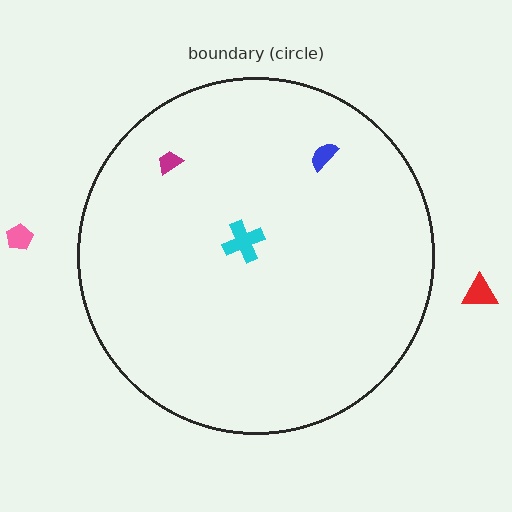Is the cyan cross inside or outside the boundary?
Inside.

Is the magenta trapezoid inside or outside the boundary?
Inside.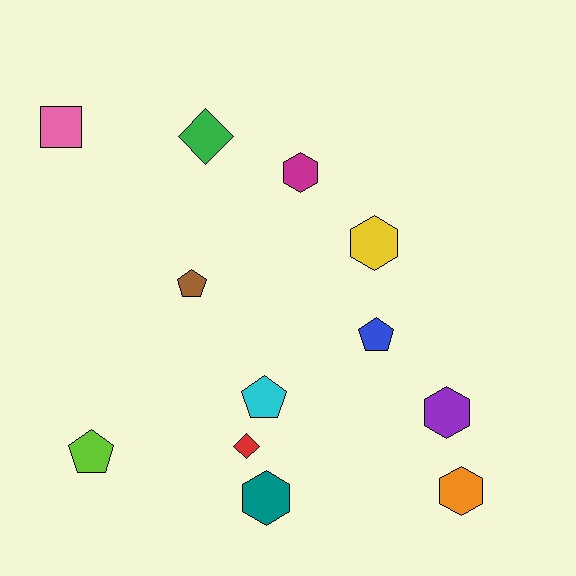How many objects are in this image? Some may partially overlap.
There are 12 objects.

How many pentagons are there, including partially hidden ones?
There are 4 pentagons.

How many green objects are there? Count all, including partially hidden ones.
There is 1 green object.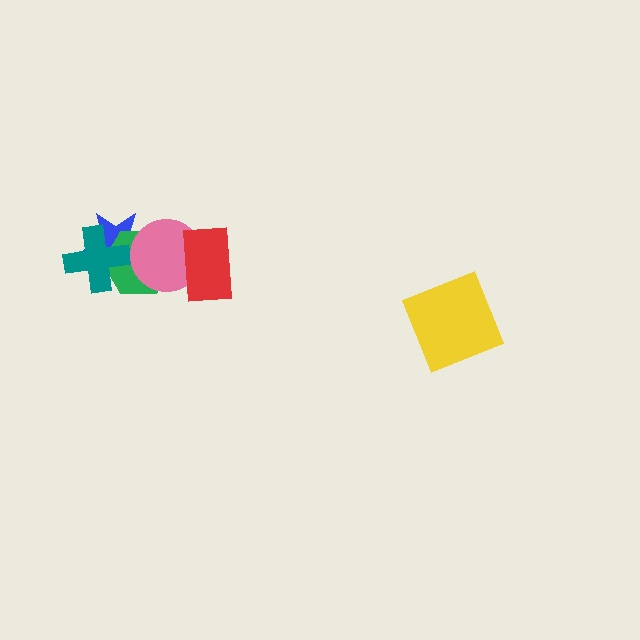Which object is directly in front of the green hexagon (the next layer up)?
The teal cross is directly in front of the green hexagon.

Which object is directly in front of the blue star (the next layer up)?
The green hexagon is directly in front of the blue star.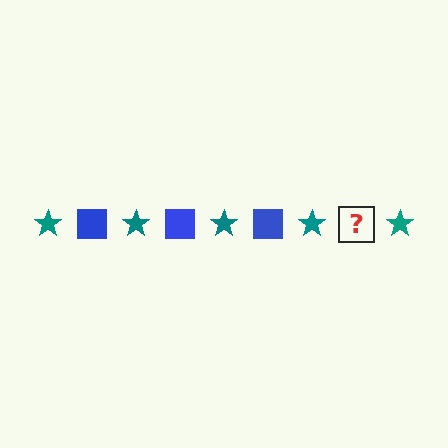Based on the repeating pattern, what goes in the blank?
The blank should be a blue square.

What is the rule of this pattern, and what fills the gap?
The rule is that the pattern alternates between teal star and blue square. The gap should be filled with a blue square.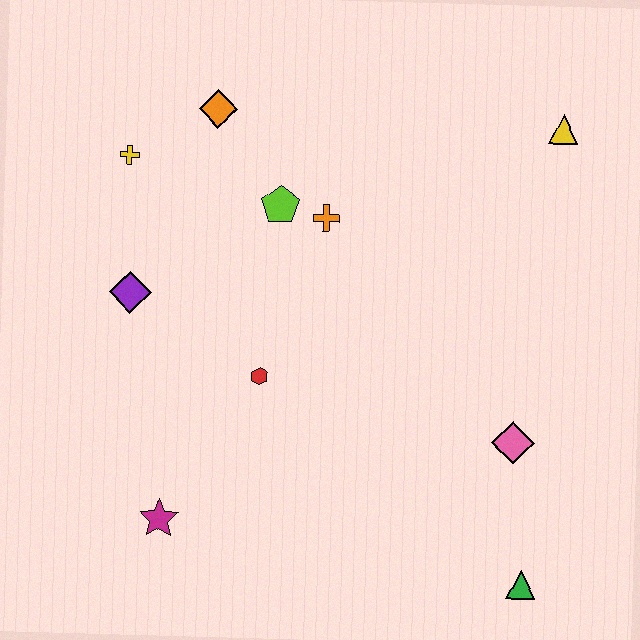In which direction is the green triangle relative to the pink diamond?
The green triangle is below the pink diamond.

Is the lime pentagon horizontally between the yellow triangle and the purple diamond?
Yes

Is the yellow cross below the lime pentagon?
No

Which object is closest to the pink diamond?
The green triangle is closest to the pink diamond.